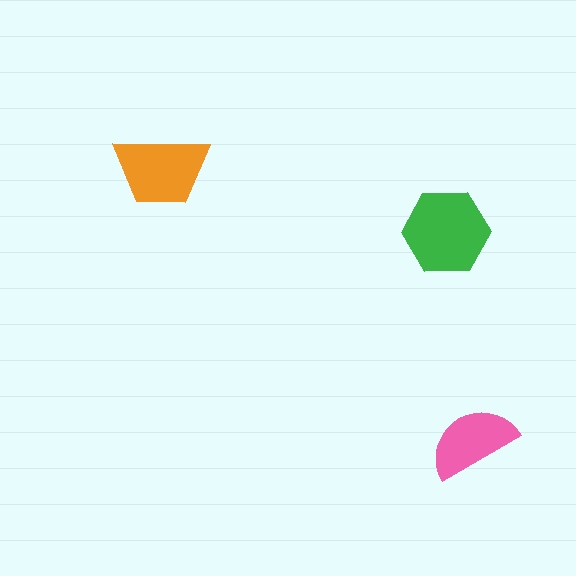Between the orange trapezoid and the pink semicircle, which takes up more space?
The orange trapezoid.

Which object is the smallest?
The pink semicircle.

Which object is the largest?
The green hexagon.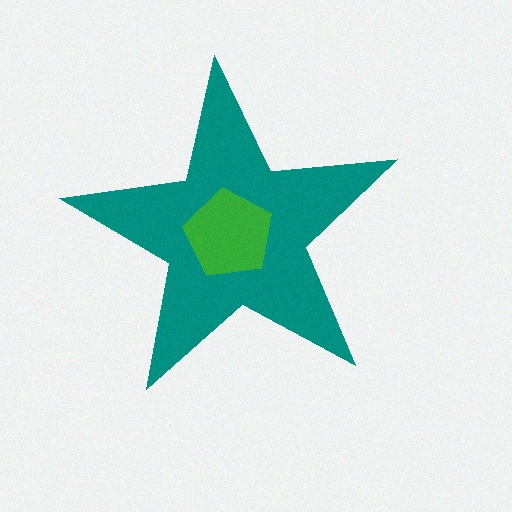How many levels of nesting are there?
2.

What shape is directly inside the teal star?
The green pentagon.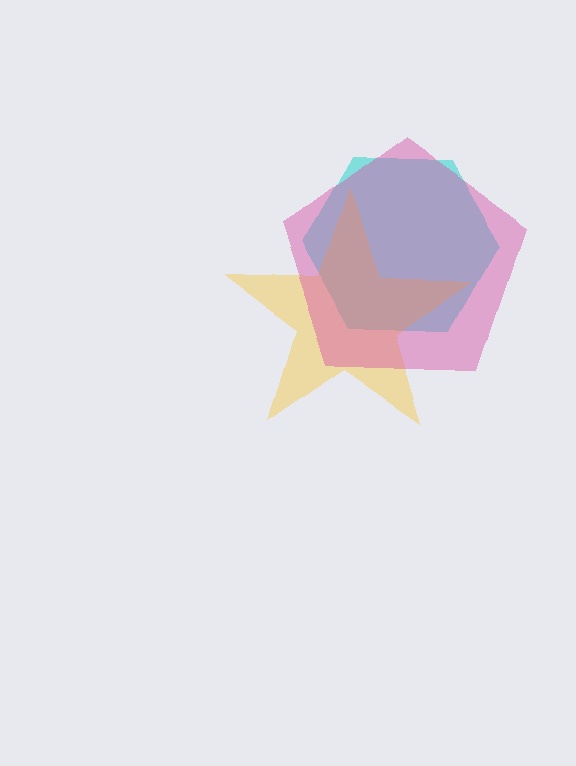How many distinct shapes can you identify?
There are 3 distinct shapes: a cyan hexagon, a yellow star, a pink pentagon.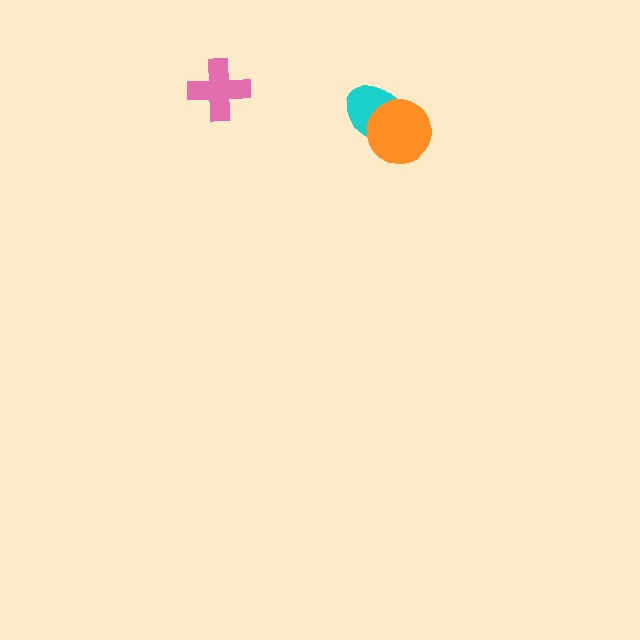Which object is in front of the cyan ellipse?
The orange circle is in front of the cyan ellipse.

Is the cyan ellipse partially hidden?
Yes, it is partially covered by another shape.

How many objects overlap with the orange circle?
1 object overlaps with the orange circle.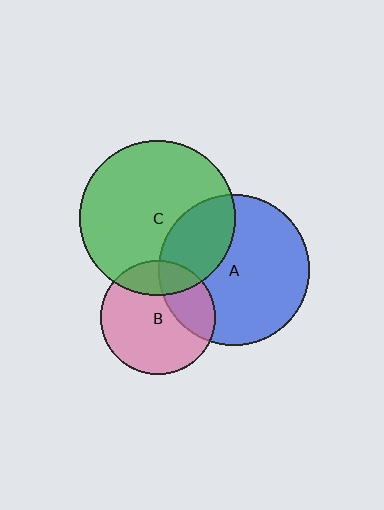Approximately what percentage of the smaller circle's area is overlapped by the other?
Approximately 20%.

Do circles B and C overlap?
Yes.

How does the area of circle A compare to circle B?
Approximately 1.7 times.